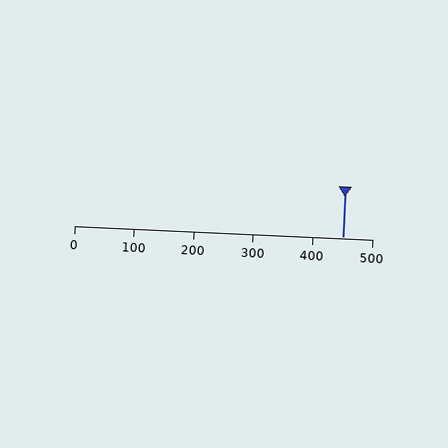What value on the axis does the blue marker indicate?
The marker indicates approximately 450.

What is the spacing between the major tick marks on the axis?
The major ticks are spaced 100 apart.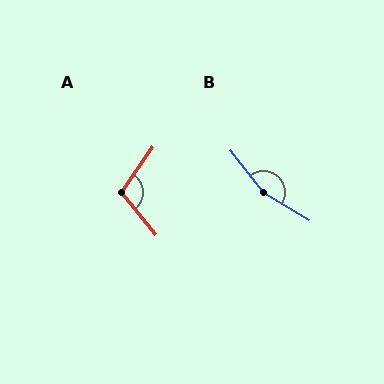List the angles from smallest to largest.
A (106°), B (159°).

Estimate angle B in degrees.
Approximately 159 degrees.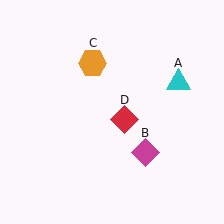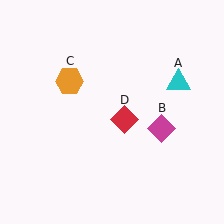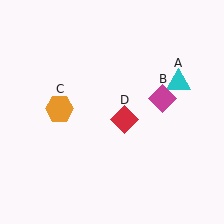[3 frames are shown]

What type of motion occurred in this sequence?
The magenta diamond (object B), orange hexagon (object C) rotated counterclockwise around the center of the scene.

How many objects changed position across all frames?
2 objects changed position: magenta diamond (object B), orange hexagon (object C).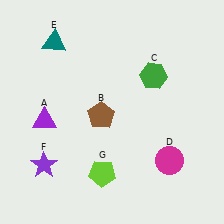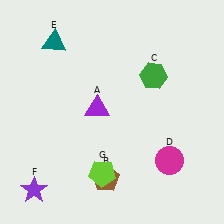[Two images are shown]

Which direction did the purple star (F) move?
The purple star (F) moved down.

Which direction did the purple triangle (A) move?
The purple triangle (A) moved right.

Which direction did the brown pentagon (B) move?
The brown pentagon (B) moved down.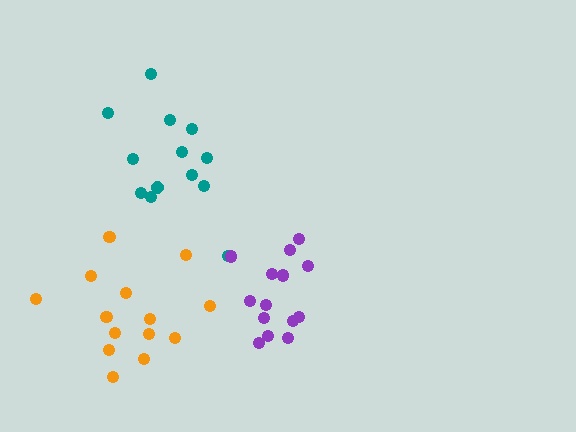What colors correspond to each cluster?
The clusters are colored: orange, teal, purple.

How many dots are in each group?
Group 1: 14 dots, Group 2: 13 dots, Group 3: 14 dots (41 total).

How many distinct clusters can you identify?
There are 3 distinct clusters.